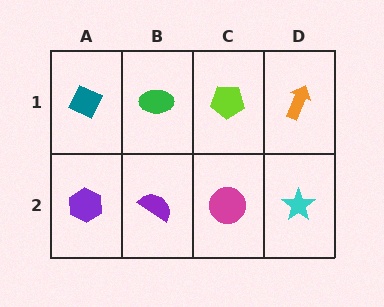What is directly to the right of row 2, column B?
A magenta circle.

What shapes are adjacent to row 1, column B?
A purple semicircle (row 2, column B), a teal diamond (row 1, column A), a lime pentagon (row 1, column C).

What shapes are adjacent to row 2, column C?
A lime pentagon (row 1, column C), a purple semicircle (row 2, column B), a cyan star (row 2, column D).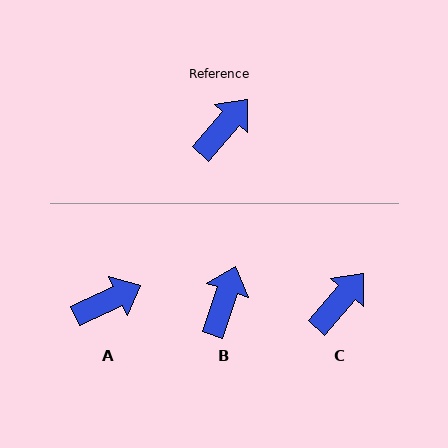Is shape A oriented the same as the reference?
No, it is off by about 24 degrees.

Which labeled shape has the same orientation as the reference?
C.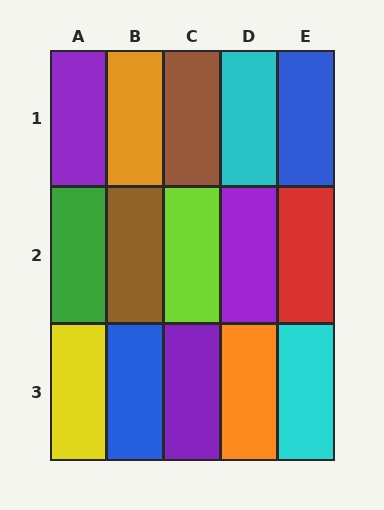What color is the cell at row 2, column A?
Green.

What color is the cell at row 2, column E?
Red.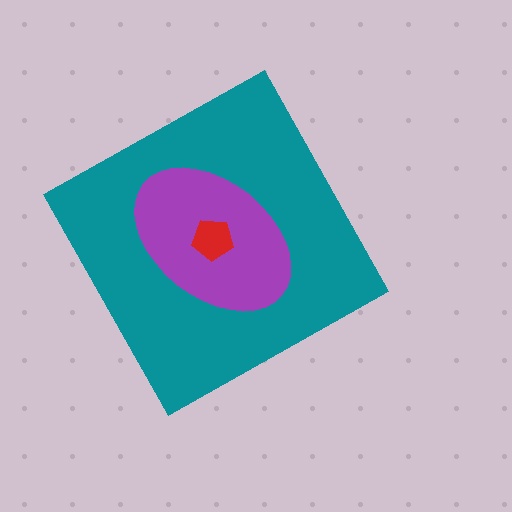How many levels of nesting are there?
3.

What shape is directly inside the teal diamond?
The purple ellipse.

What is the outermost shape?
The teal diamond.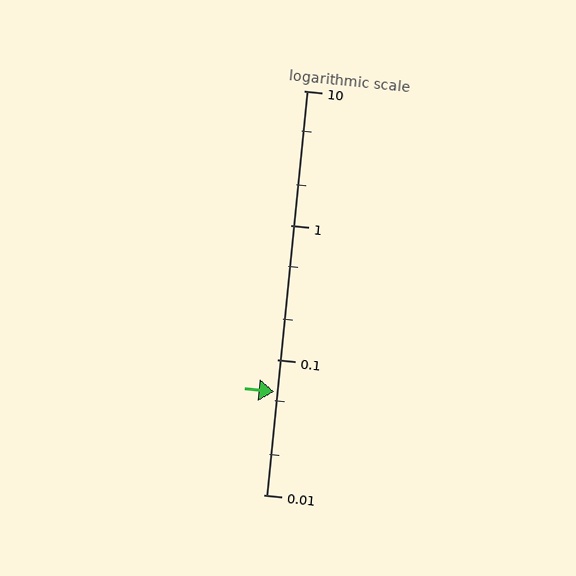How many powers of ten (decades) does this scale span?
The scale spans 3 decades, from 0.01 to 10.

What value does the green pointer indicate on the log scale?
The pointer indicates approximately 0.058.